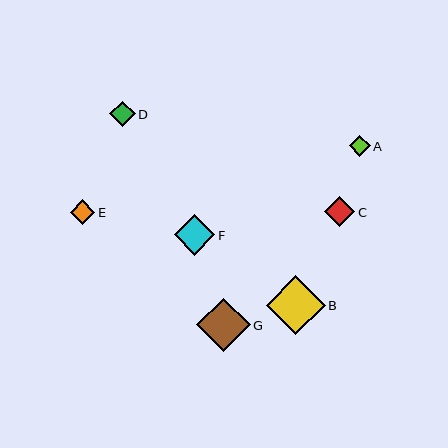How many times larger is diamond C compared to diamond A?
Diamond C is approximately 1.5 times the size of diamond A.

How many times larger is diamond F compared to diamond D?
Diamond F is approximately 1.6 times the size of diamond D.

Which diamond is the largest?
Diamond B is the largest with a size of approximately 59 pixels.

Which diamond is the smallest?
Diamond A is the smallest with a size of approximately 20 pixels.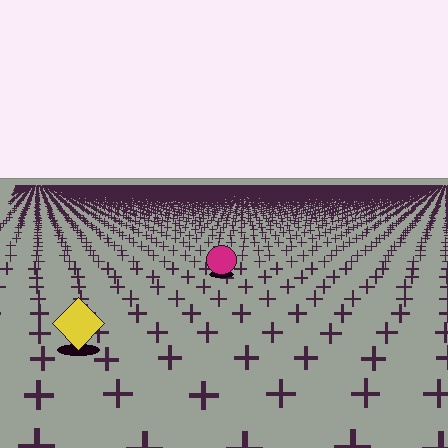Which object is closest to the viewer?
The yellow diamond is closest. The texture marks near it are larger and more spread out.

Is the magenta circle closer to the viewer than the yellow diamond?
No. The yellow diamond is closer — you can tell from the texture gradient: the ground texture is coarser near it.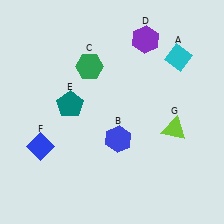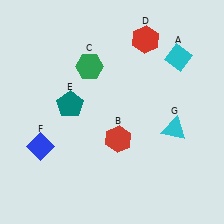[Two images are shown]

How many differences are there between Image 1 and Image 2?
There are 3 differences between the two images.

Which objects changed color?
B changed from blue to red. D changed from purple to red. G changed from lime to cyan.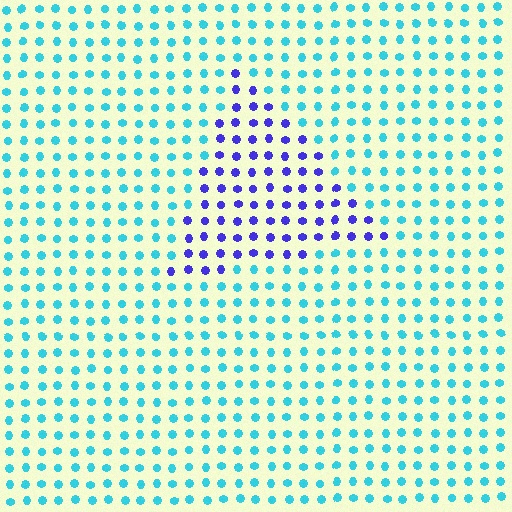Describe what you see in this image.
The image is filled with small cyan elements in a uniform arrangement. A triangle-shaped region is visible where the elements are tinted to a slightly different hue, forming a subtle color boundary.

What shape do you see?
I see a triangle.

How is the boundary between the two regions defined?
The boundary is defined purely by a slight shift in hue (about 60 degrees). Spacing, size, and orientation are identical on both sides.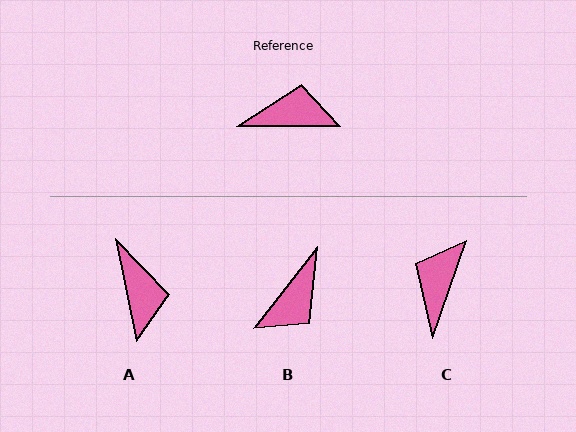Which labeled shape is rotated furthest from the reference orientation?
B, about 128 degrees away.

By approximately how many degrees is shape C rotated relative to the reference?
Approximately 71 degrees counter-clockwise.